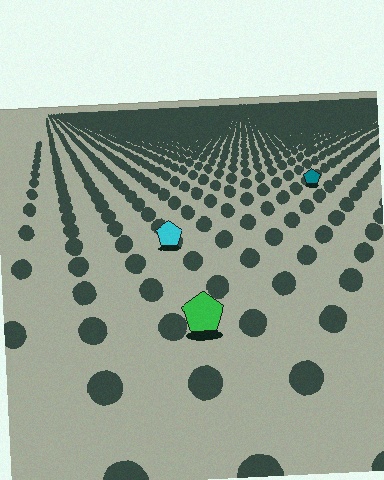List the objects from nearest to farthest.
From nearest to farthest: the green pentagon, the cyan pentagon, the teal pentagon.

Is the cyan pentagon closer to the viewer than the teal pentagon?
Yes. The cyan pentagon is closer — you can tell from the texture gradient: the ground texture is coarser near it.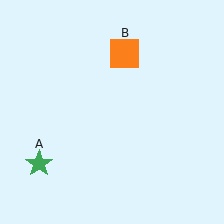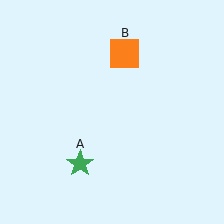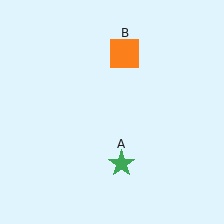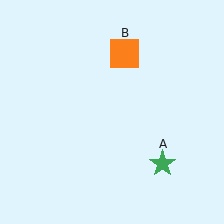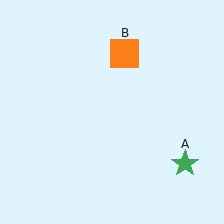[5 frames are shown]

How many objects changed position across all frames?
1 object changed position: green star (object A).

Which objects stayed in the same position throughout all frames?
Orange square (object B) remained stationary.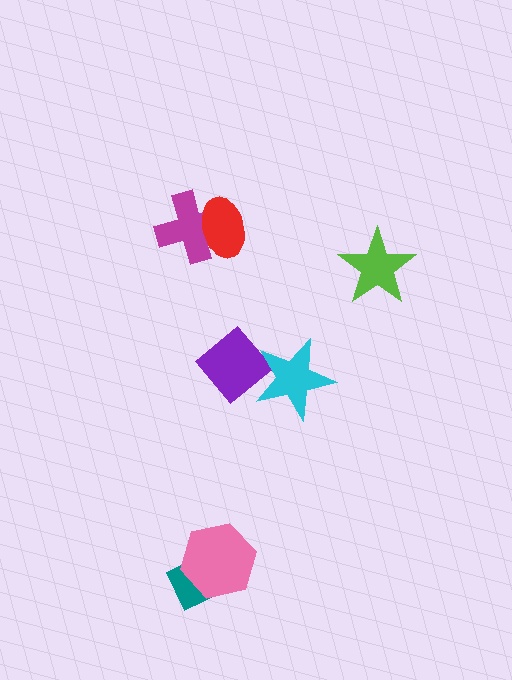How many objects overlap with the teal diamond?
1 object overlaps with the teal diamond.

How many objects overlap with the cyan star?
1 object overlaps with the cyan star.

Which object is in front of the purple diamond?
The cyan star is in front of the purple diamond.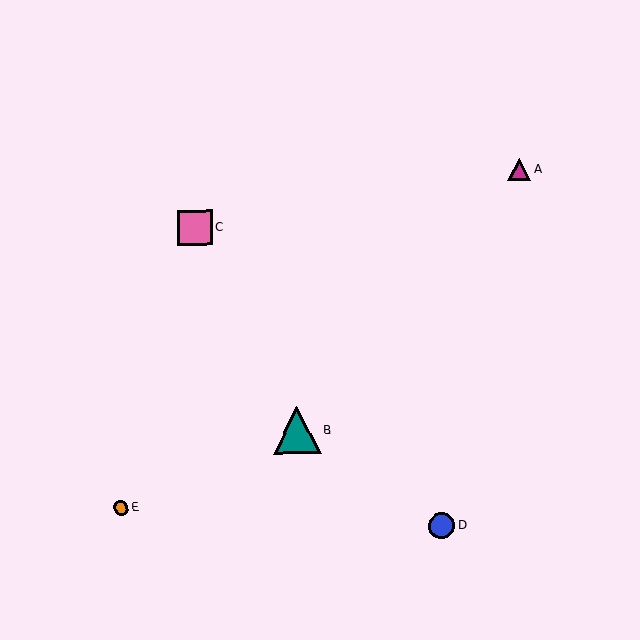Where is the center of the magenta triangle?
The center of the magenta triangle is at (519, 170).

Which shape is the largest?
The teal triangle (labeled B) is the largest.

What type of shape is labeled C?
Shape C is a pink square.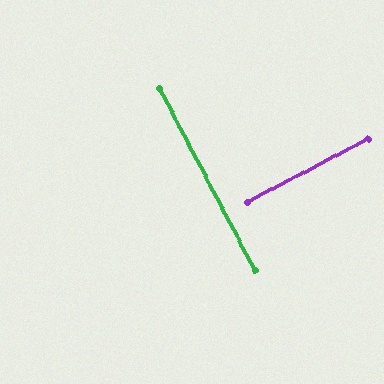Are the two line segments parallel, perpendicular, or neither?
Perpendicular — they meet at approximately 90°.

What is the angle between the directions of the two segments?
Approximately 90 degrees.